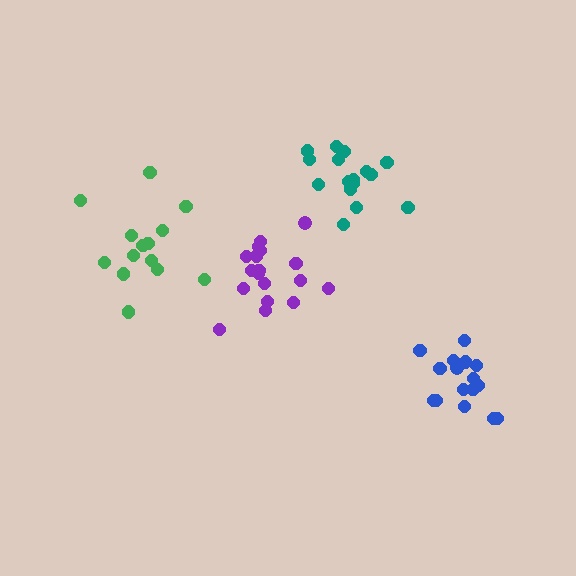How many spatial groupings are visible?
There are 4 spatial groupings.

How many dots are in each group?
Group 1: 18 dots, Group 2: 16 dots, Group 3: 16 dots, Group 4: 14 dots (64 total).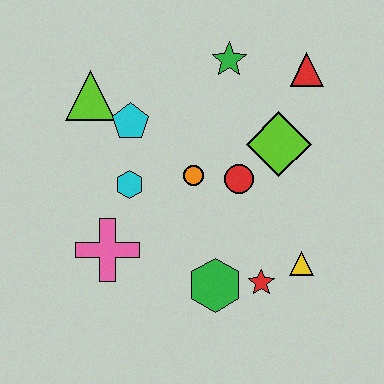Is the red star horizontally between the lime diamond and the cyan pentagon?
Yes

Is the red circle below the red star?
No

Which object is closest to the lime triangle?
The cyan pentagon is closest to the lime triangle.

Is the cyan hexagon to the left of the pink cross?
No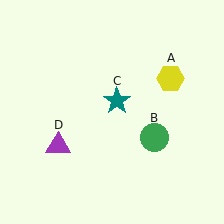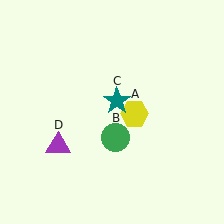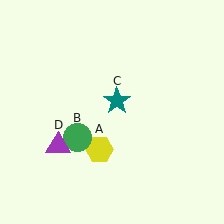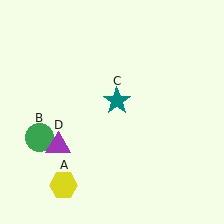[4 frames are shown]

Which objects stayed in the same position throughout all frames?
Teal star (object C) and purple triangle (object D) remained stationary.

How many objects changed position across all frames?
2 objects changed position: yellow hexagon (object A), green circle (object B).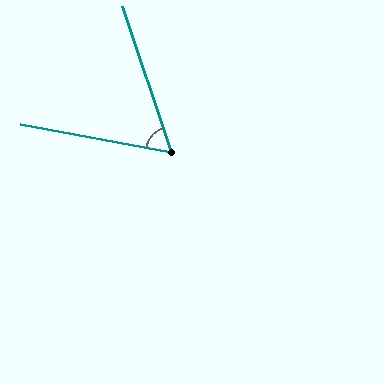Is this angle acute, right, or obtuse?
It is acute.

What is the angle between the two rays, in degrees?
Approximately 61 degrees.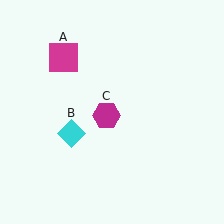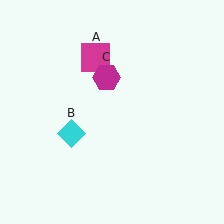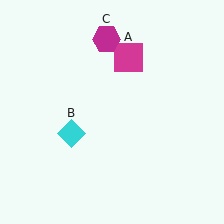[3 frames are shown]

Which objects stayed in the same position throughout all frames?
Cyan diamond (object B) remained stationary.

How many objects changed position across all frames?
2 objects changed position: magenta square (object A), magenta hexagon (object C).